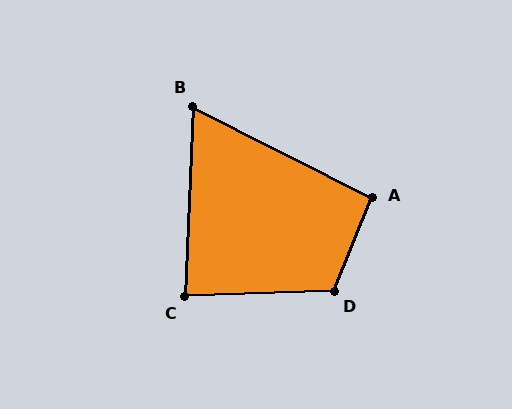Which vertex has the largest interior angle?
D, at approximately 114 degrees.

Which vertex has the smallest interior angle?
B, at approximately 66 degrees.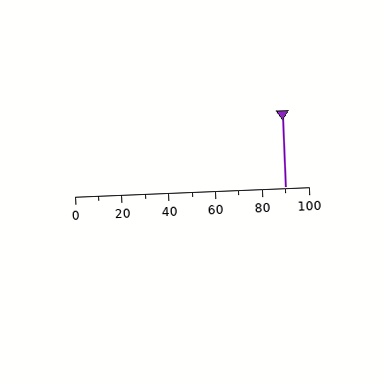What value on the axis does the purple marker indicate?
The marker indicates approximately 90.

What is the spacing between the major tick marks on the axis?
The major ticks are spaced 20 apart.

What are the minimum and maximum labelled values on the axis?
The axis runs from 0 to 100.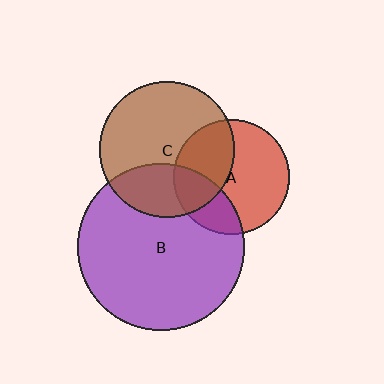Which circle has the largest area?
Circle B (purple).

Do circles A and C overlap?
Yes.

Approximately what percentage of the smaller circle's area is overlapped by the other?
Approximately 40%.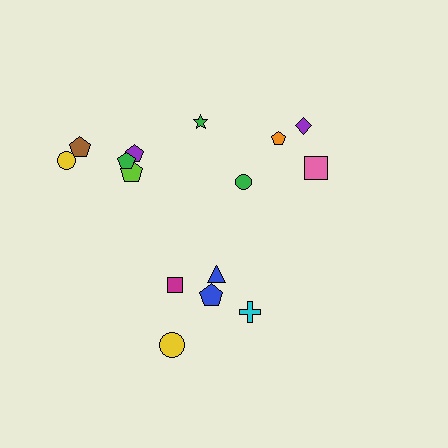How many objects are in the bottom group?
There are 5 objects.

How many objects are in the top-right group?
There are 4 objects.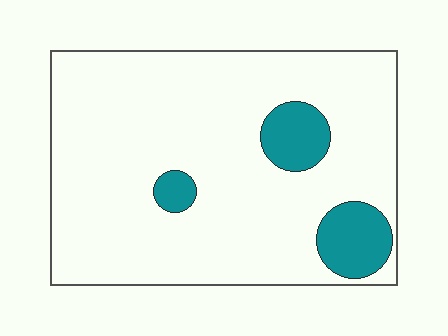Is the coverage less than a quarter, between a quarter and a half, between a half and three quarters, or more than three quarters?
Less than a quarter.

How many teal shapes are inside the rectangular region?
3.